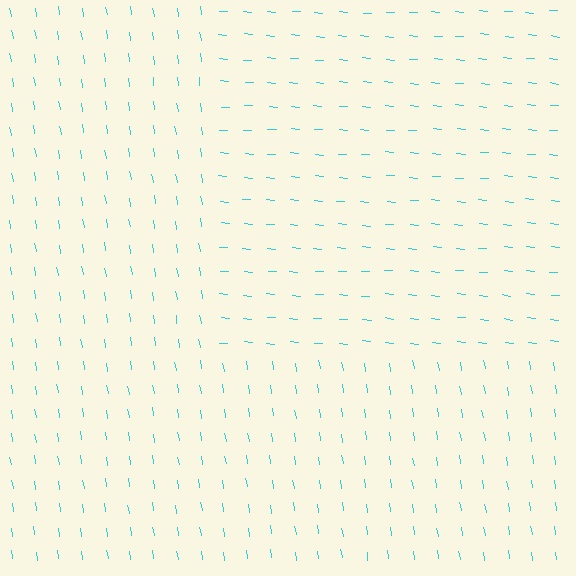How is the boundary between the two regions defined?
The boundary is defined purely by a change in line orientation (approximately 75 degrees difference). All lines are the same color and thickness.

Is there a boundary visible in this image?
Yes, there is a texture boundary formed by a change in line orientation.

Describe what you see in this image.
The image is filled with small cyan line segments. A rectangle region in the image has lines oriented differently from the surrounding lines, creating a visible texture boundary.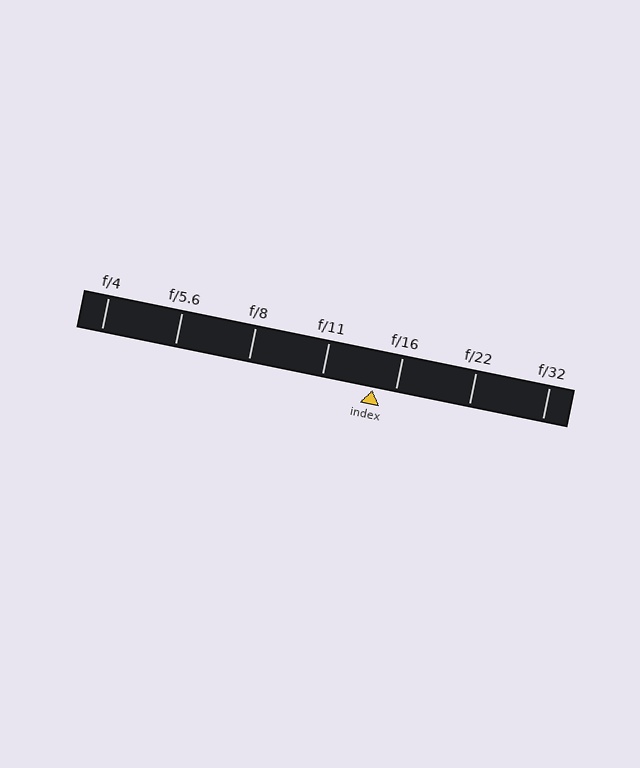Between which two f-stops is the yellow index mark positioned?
The index mark is between f/11 and f/16.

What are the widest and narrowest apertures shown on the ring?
The widest aperture shown is f/4 and the narrowest is f/32.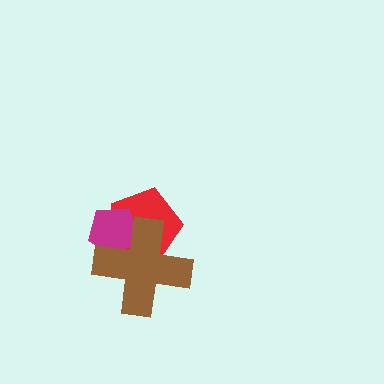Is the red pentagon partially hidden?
Yes, it is partially covered by another shape.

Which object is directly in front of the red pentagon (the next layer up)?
The magenta pentagon is directly in front of the red pentagon.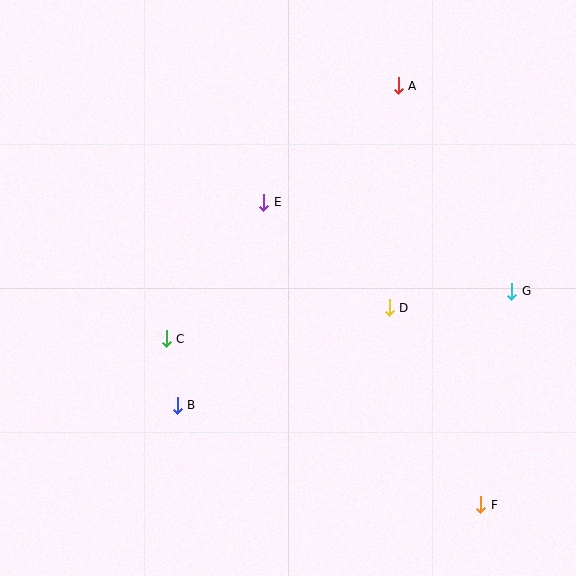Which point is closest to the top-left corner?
Point E is closest to the top-left corner.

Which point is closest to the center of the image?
Point E at (264, 202) is closest to the center.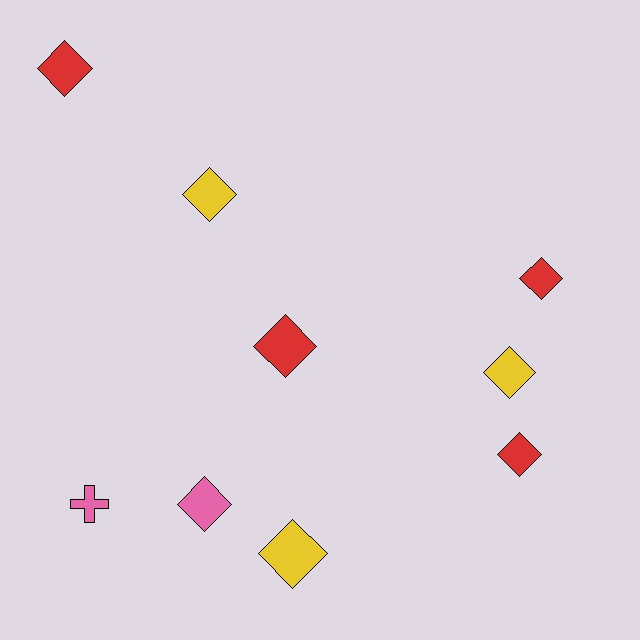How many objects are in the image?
There are 9 objects.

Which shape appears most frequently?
Diamond, with 8 objects.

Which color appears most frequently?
Red, with 4 objects.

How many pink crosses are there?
There is 1 pink cross.